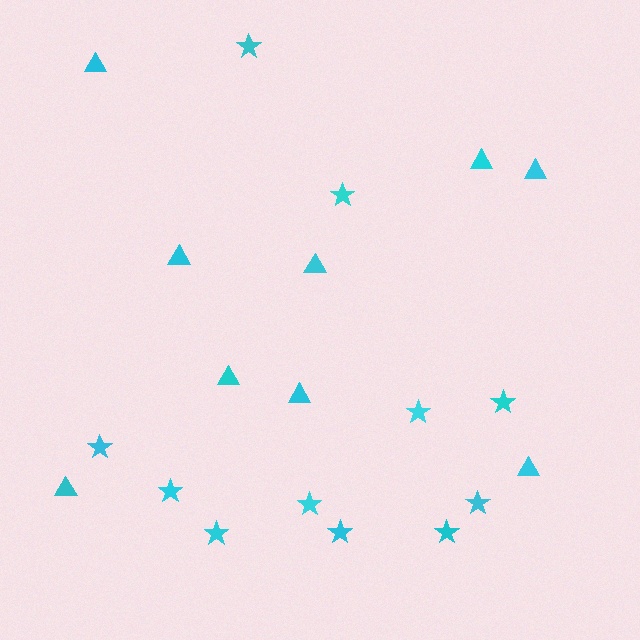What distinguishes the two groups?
There are 2 groups: one group of triangles (9) and one group of stars (11).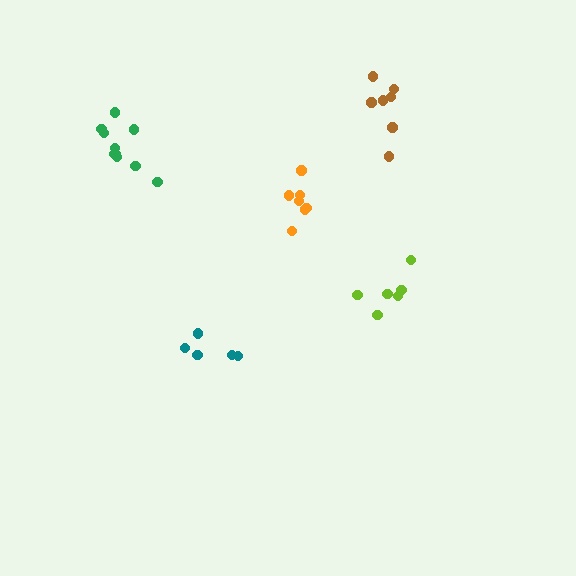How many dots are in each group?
Group 1: 10 dots, Group 2: 7 dots, Group 3: 5 dots, Group 4: 6 dots, Group 5: 7 dots (35 total).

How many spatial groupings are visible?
There are 5 spatial groupings.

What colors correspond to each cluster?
The clusters are colored: green, brown, teal, lime, orange.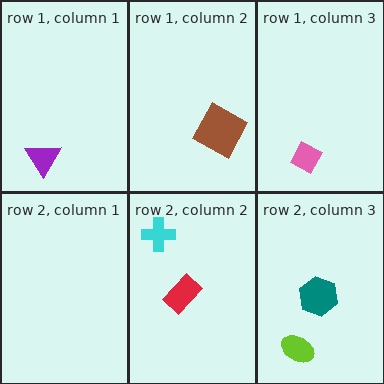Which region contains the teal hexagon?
The row 2, column 3 region.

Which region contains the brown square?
The row 1, column 2 region.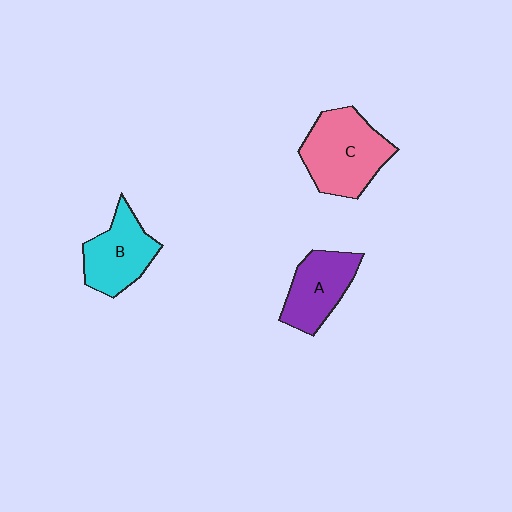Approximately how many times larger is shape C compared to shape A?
Approximately 1.4 times.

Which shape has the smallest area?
Shape A (purple).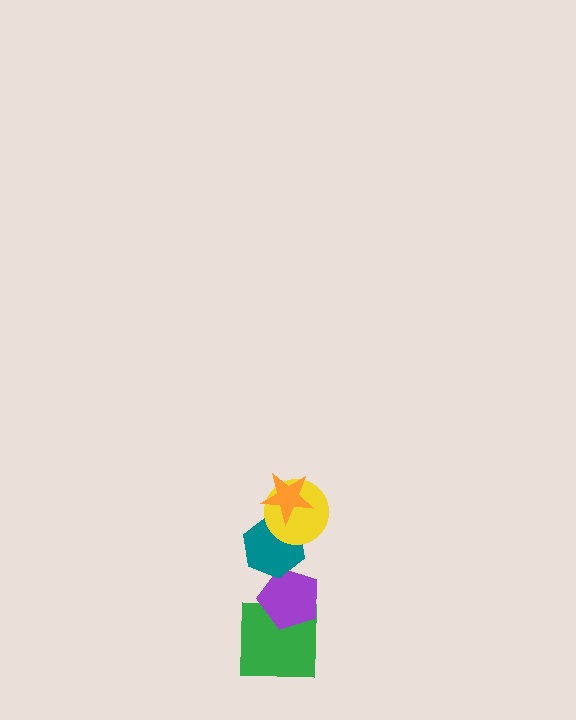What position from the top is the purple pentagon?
The purple pentagon is 4th from the top.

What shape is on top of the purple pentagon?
The teal hexagon is on top of the purple pentagon.